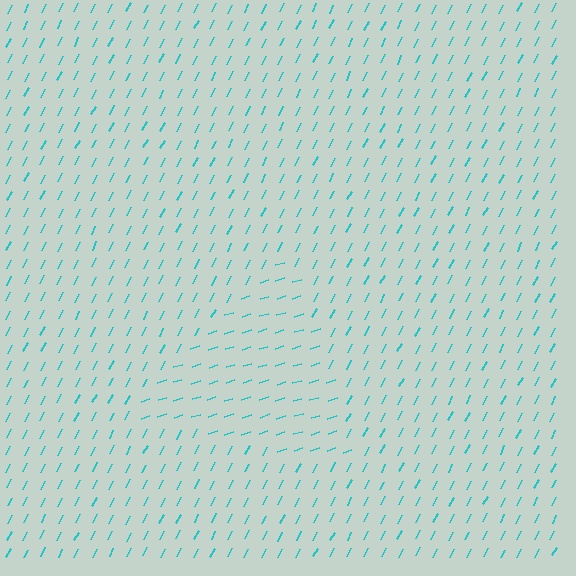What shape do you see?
I see a triangle.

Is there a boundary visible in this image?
Yes, there is a texture boundary formed by a change in line orientation.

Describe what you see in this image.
The image is filled with small cyan line segments. A triangle region in the image has lines oriented differently from the surrounding lines, creating a visible texture boundary.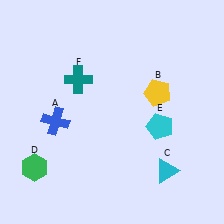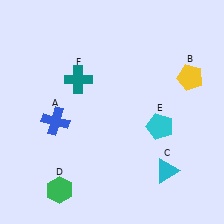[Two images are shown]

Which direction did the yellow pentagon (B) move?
The yellow pentagon (B) moved right.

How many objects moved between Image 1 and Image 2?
2 objects moved between the two images.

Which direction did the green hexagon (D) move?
The green hexagon (D) moved right.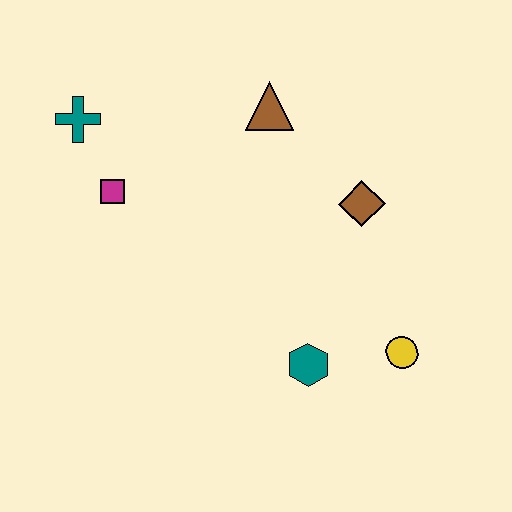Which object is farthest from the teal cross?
The yellow circle is farthest from the teal cross.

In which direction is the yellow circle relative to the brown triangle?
The yellow circle is below the brown triangle.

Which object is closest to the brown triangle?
The brown diamond is closest to the brown triangle.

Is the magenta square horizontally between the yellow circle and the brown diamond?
No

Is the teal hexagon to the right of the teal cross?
Yes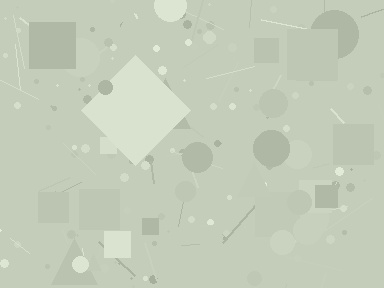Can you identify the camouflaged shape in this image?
The camouflaged shape is a diamond.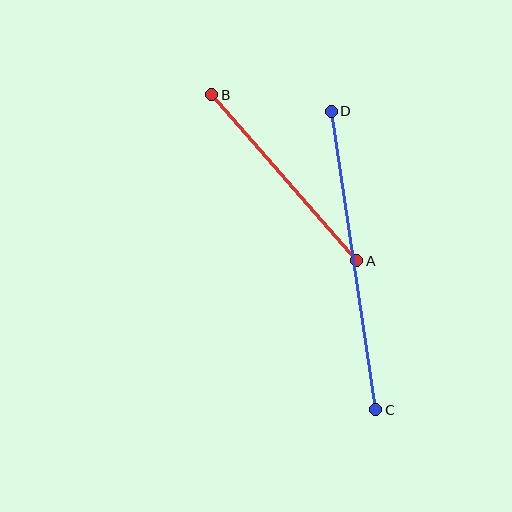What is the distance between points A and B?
The distance is approximately 220 pixels.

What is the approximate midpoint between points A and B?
The midpoint is at approximately (284, 178) pixels.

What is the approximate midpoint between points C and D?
The midpoint is at approximately (353, 260) pixels.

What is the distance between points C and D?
The distance is approximately 302 pixels.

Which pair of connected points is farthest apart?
Points C and D are farthest apart.